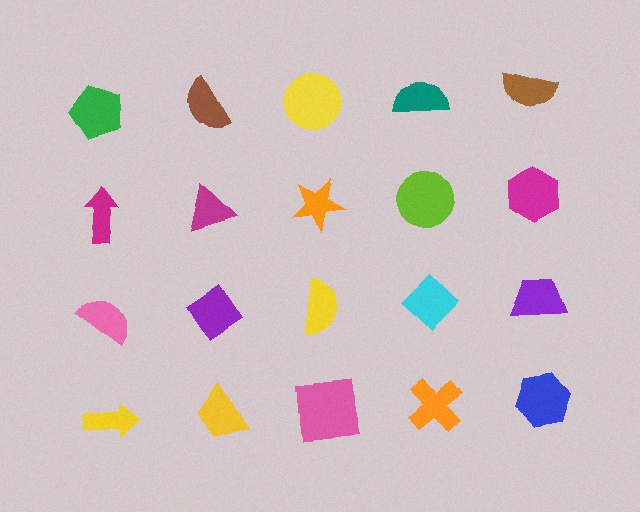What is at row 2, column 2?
A magenta triangle.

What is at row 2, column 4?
A lime circle.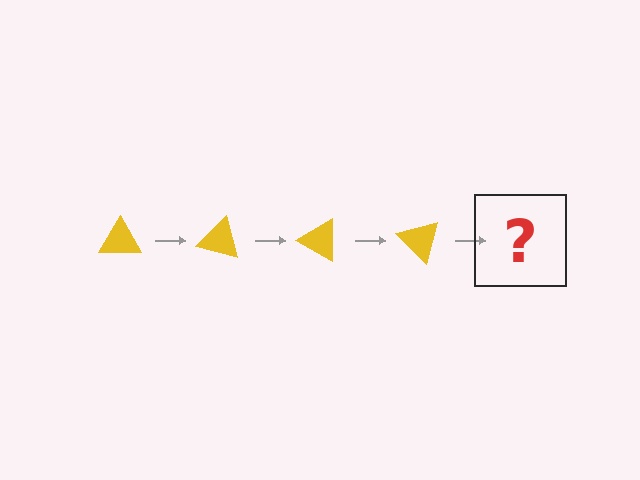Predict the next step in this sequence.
The next step is a yellow triangle rotated 60 degrees.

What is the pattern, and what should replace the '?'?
The pattern is that the triangle rotates 15 degrees each step. The '?' should be a yellow triangle rotated 60 degrees.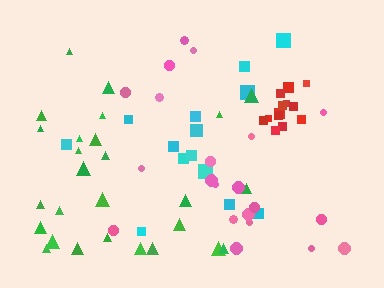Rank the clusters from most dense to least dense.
red, green, cyan, pink.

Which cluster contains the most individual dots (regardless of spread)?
Green (27).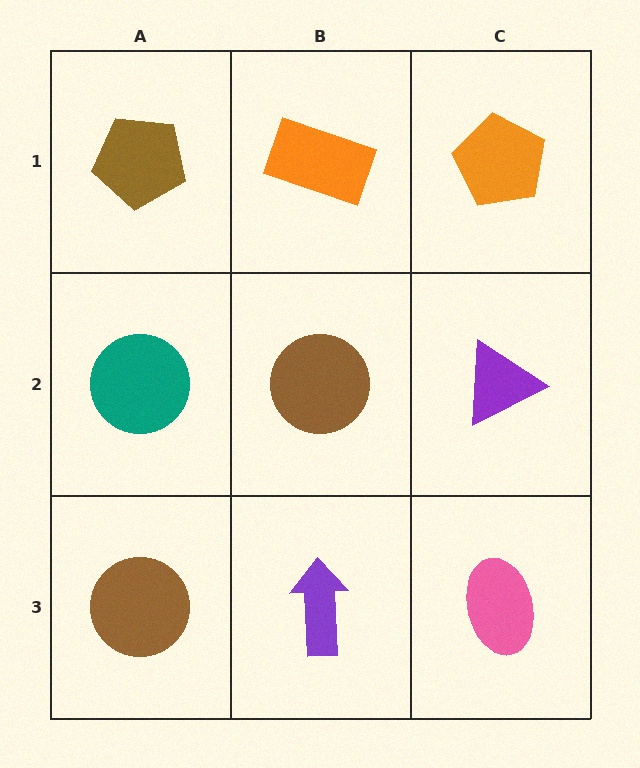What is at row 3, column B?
A purple arrow.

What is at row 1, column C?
An orange pentagon.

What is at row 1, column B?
An orange rectangle.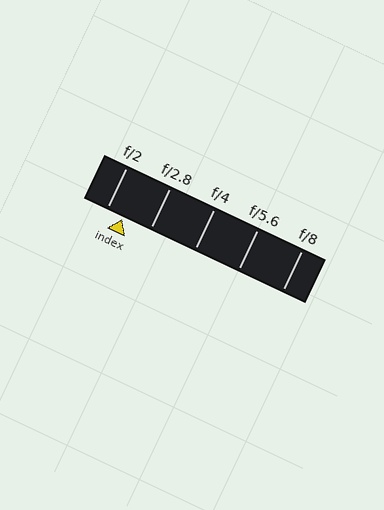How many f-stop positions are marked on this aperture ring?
There are 5 f-stop positions marked.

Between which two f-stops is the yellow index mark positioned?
The index mark is between f/2 and f/2.8.